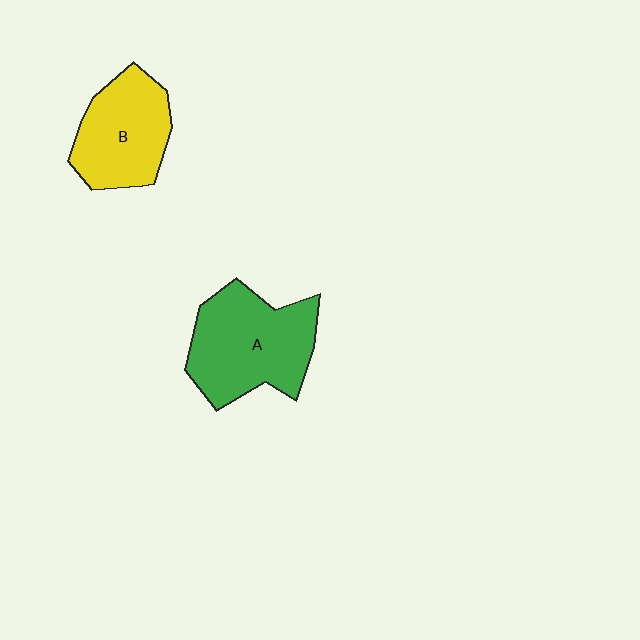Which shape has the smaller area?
Shape B (yellow).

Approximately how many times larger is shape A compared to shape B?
Approximately 1.3 times.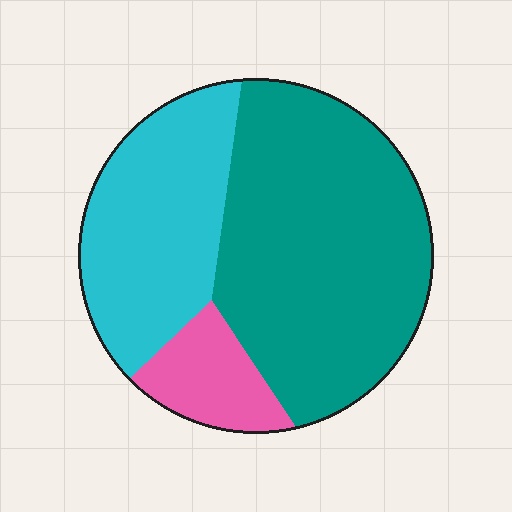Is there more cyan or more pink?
Cyan.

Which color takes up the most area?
Teal, at roughly 55%.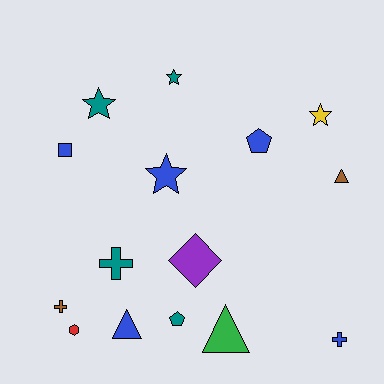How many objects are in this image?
There are 15 objects.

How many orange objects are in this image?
There are no orange objects.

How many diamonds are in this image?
There is 1 diamond.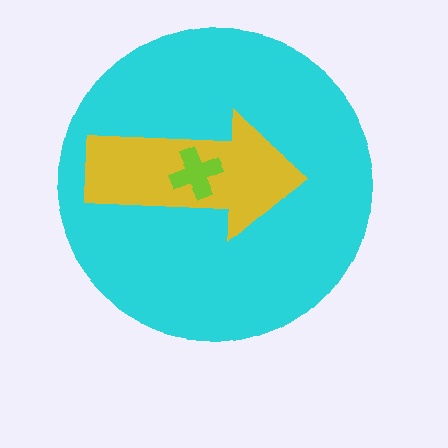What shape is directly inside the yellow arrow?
The lime cross.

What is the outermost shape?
The cyan circle.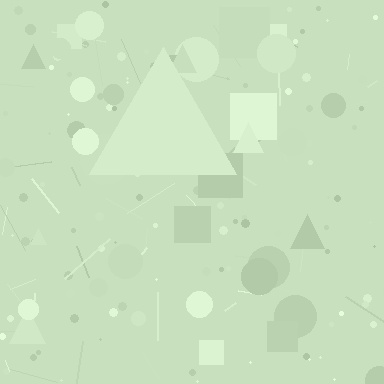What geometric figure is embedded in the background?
A triangle is embedded in the background.